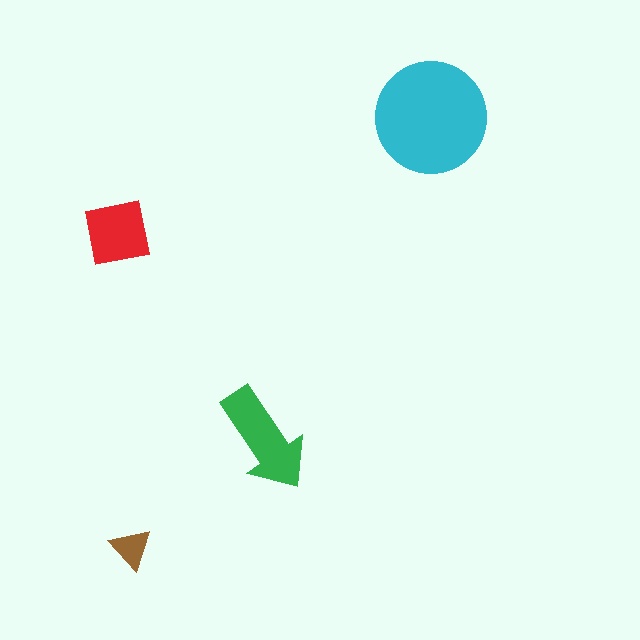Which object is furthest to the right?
The cyan circle is rightmost.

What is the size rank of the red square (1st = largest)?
3rd.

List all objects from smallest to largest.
The brown triangle, the red square, the green arrow, the cyan circle.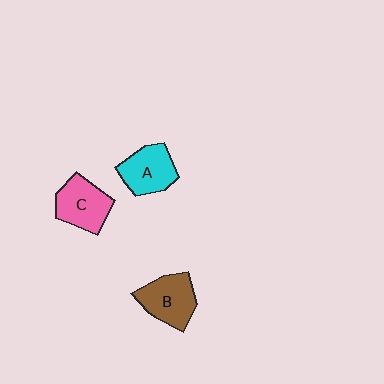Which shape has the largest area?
Shape B (brown).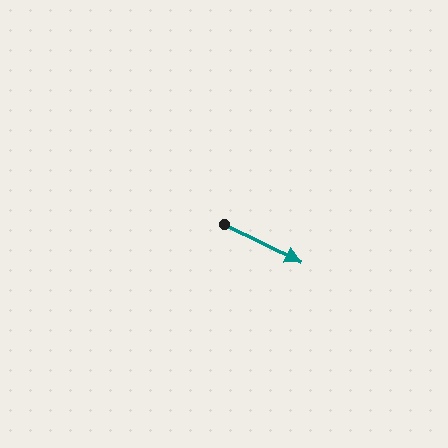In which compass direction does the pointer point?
Southeast.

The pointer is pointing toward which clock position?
Roughly 4 o'clock.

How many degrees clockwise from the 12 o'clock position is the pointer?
Approximately 116 degrees.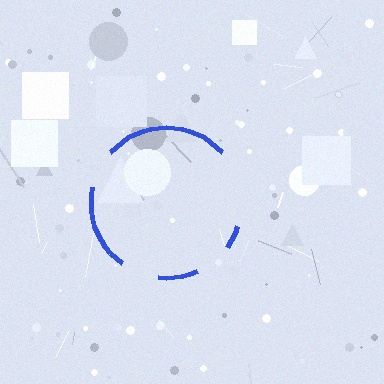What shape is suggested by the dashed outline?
The dashed outline suggests a circle.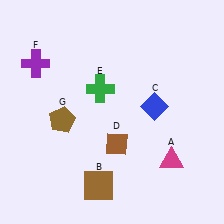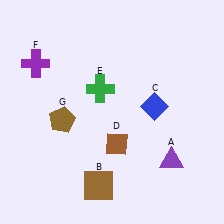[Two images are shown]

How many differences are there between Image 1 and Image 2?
There is 1 difference between the two images.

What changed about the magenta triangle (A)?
In Image 1, A is magenta. In Image 2, it changed to purple.